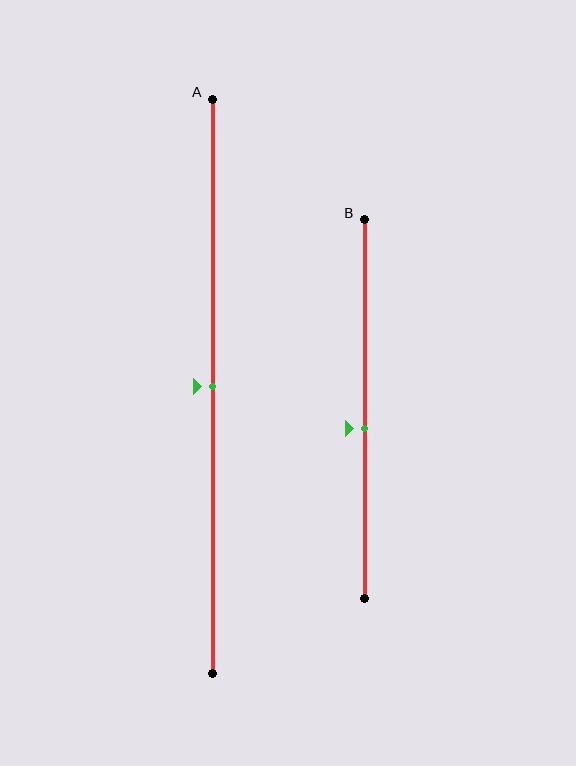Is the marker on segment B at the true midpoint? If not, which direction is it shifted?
No, the marker on segment B is shifted downward by about 5% of the segment length.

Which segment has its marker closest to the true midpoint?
Segment A has its marker closest to the true midpoint.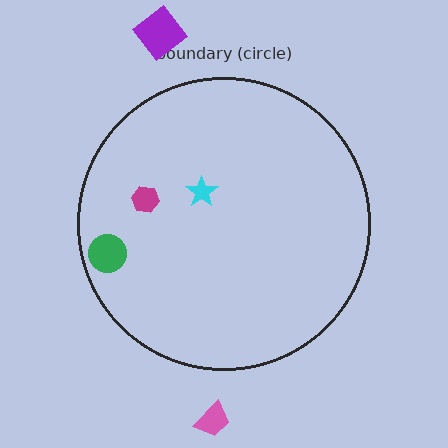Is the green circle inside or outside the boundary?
Inside.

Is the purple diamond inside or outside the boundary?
Outside.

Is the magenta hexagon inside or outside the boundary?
Inside.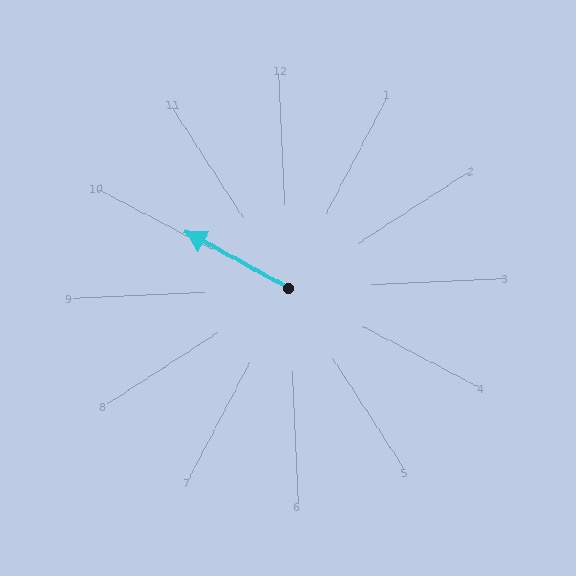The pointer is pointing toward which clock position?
Roughly 10 o'clock.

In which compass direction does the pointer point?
Northwest.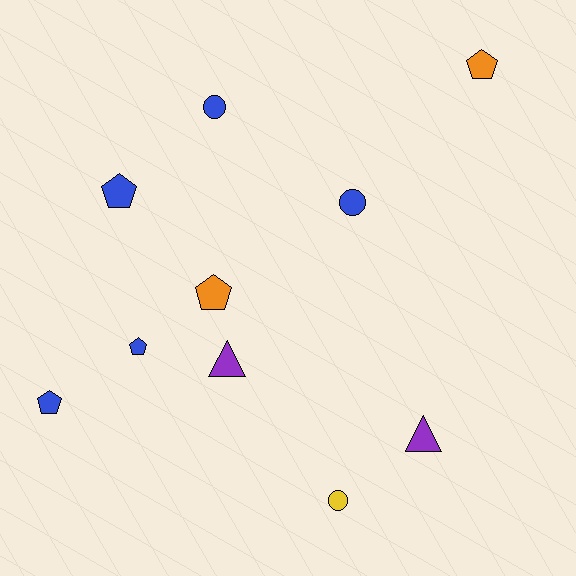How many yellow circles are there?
There is 1 yellow circle.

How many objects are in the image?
There are 10 objects.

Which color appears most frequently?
Blue, with 5 objects.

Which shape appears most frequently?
Pentagon, with 5 objects.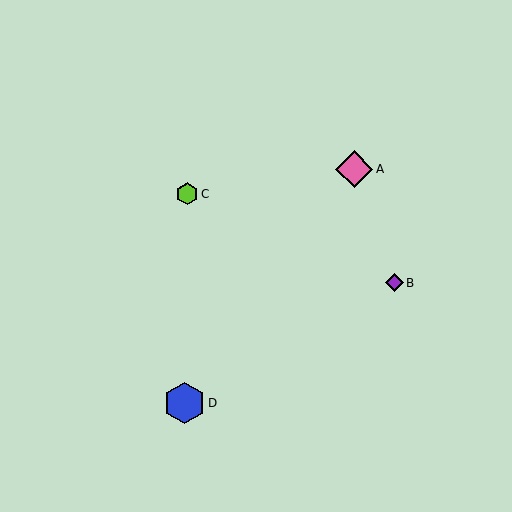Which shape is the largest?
The blue hexagon (labeled D) is the largest.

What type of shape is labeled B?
Shape B is a purple diamond.